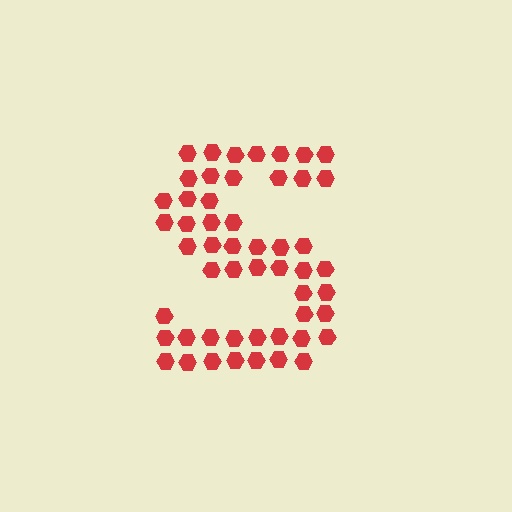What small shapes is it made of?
It is made of small hexagons.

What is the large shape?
The large shape is the letter S.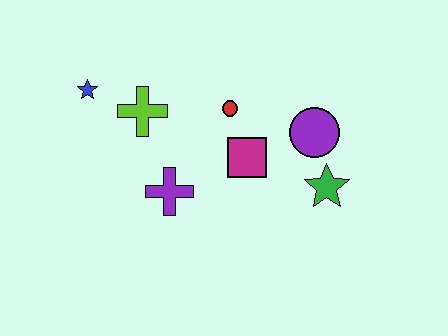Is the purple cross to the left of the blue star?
No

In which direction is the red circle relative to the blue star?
The red circle is to the right of the blue star.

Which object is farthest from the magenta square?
The blue star is farthest from the magenta square.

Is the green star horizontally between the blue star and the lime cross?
No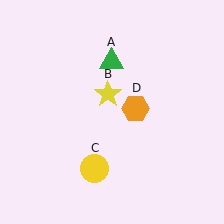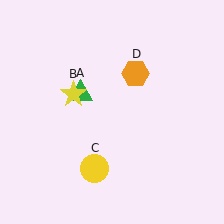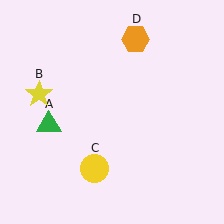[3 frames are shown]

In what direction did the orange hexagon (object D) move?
The orange hexagon (object D) moved up.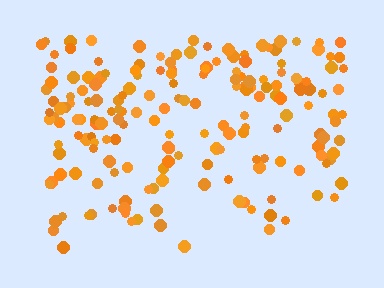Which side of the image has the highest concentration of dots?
The top.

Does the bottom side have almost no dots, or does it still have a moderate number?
Still a moderate number, just noticeably fewer than the top.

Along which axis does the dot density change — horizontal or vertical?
Vertical.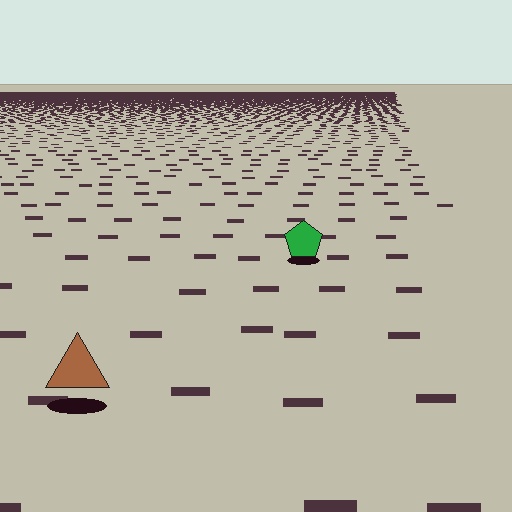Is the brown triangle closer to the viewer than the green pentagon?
Yes. The brown triangle is closer — you can tell from the texture gradient: the ground texture is coarser near it.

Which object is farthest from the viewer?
The green pentagon is farthest from the viewer. It appears smaller and the ground texture around it is denser.